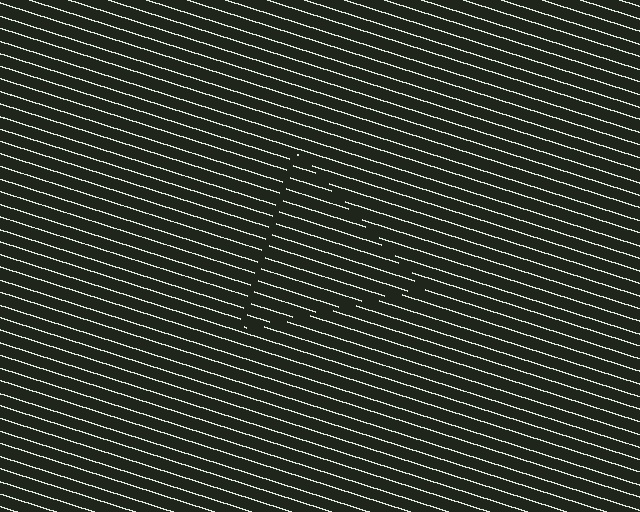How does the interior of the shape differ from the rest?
The interior of the shape contains the same grating, shifted by half a period — the contour is defined by the phase discontinuity where line-ends from the inner and outer gratings abut.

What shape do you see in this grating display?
An illusory triangle. The interior of the shape contains the same grating, shifted by half a period — the contour is defined by the phase discontinuity where line-ends from the inner and outer gratings abut.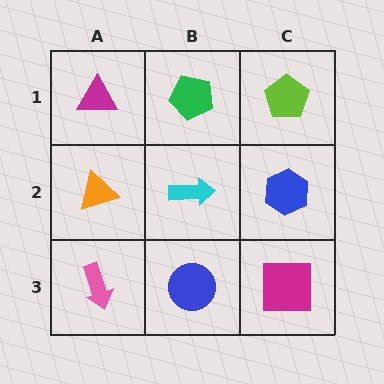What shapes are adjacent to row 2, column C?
A lime pentagon (row 1, column C), a magenta square (row 3, column C), a cyan arrow (row 2, column B).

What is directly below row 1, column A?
An orange triangle.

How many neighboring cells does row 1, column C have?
2.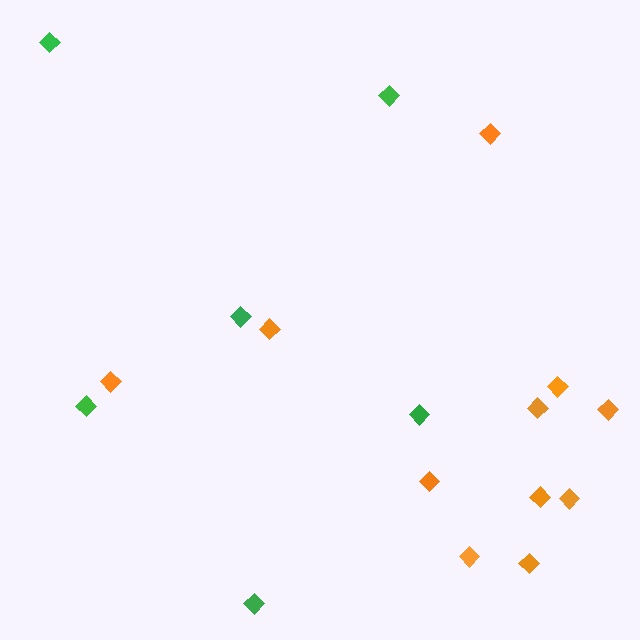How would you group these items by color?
There are 2 groups: one group of green diamonds (6) and one group of orange diamonds (11).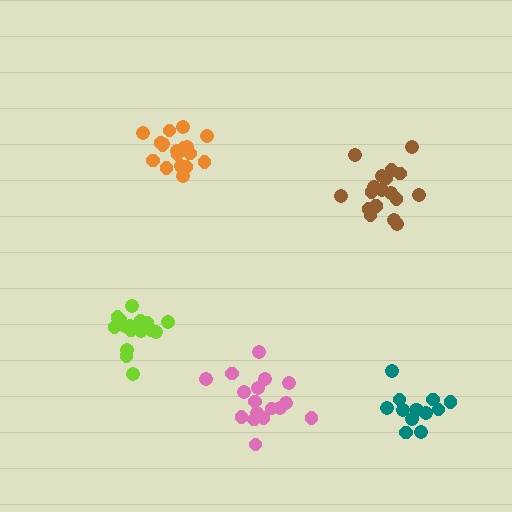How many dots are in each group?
Group 1: 17 dots, Group 2: 18 dots, Group 3: 13 dots, Group 4: 19 dots, Group 5: 17 dots (84 total).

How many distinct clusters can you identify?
There are 5 distinct clusters.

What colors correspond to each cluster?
The clusters are colored: lime, orange, teal, brown, pink.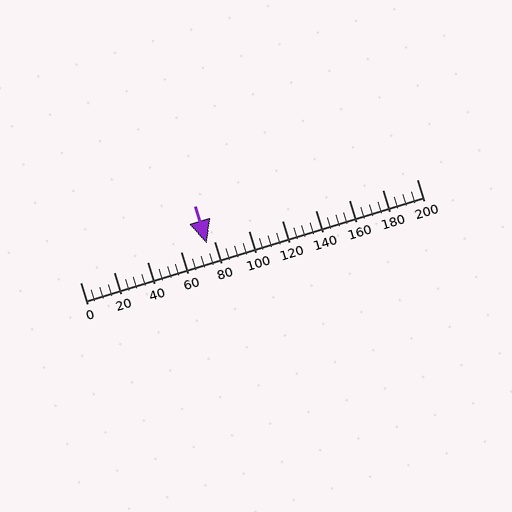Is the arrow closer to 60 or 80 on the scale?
The arrow is closer to 80.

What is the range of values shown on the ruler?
The ruler shows values from 0 to 200.